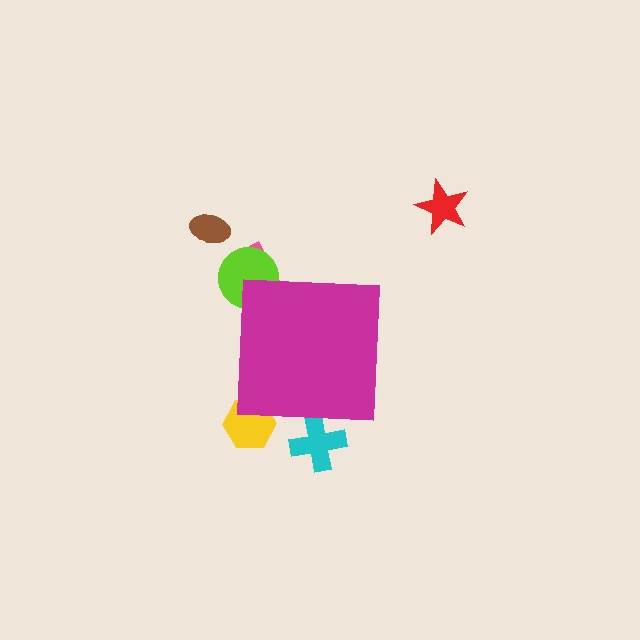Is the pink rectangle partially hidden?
Yes, the pink rectangle is partially hidden behind the magenta square.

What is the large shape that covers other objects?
A magenta square.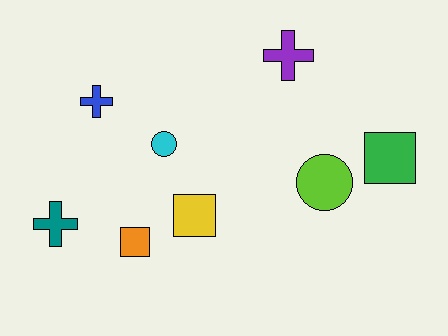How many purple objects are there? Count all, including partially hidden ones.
There is 1 purple object.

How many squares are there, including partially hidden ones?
There are 3 squares.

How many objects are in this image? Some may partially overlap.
There are 8 objects.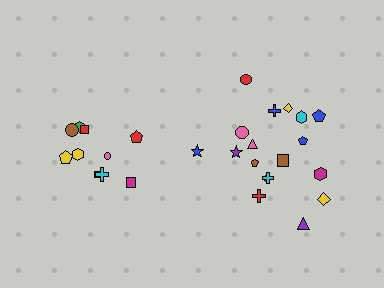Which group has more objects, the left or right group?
The right group.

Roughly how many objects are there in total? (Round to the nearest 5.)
Roughly 30 objects in total.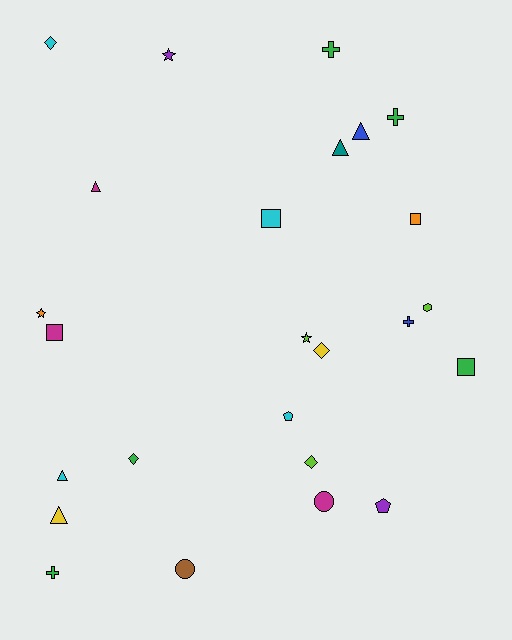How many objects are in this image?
There are 25 objects.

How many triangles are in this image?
There are 5 triangles.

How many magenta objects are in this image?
There are 3 magenta objects.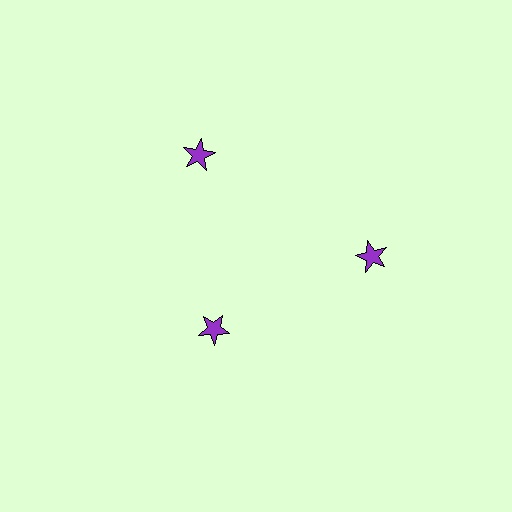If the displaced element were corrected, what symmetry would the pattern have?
It would have 3-fold rotational symmetry — the pattern would map onto itself every 120 degrees.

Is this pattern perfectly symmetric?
No. The 3 purple stars are arranged in a ring, but one element near the 7 o'clock position is pulled inward toward the center, breaking the 3-fold rotational symmetry.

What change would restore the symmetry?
The symmetry would be restored by moving it outward, back onto the ring so that all 3 stars sit at equal angles and equal distance from the center.